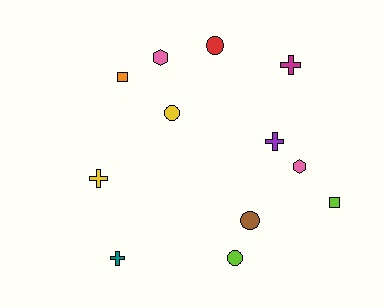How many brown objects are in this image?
There is 1 brown object.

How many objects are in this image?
There are 12 objects.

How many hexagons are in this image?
There are 2 hexagons.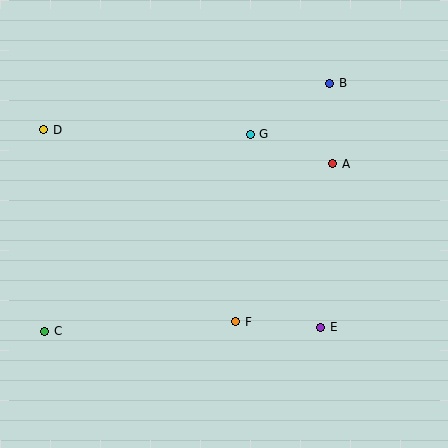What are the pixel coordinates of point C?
Point C is at (45, 331).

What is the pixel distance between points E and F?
The distance between E and F is 85 pixels.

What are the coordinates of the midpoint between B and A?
The midpoint between B and A is at (331, 124).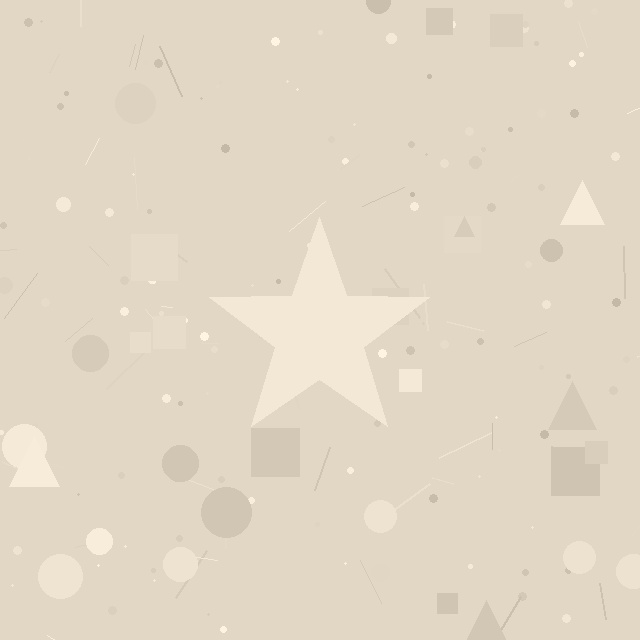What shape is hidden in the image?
A star is hidden in the image.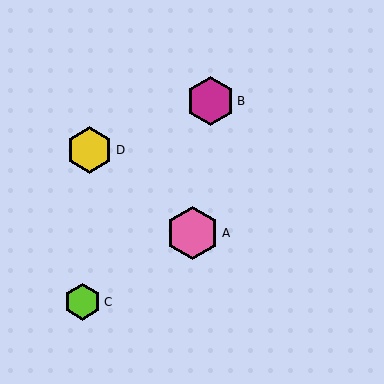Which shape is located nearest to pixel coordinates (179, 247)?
The pink hexagon (labeled A) at (192, 233) is nearest to that location.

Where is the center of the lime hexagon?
The center of the lime hexagon is at (83, 302).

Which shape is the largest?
The pink hexagon (labeled A) is the largest.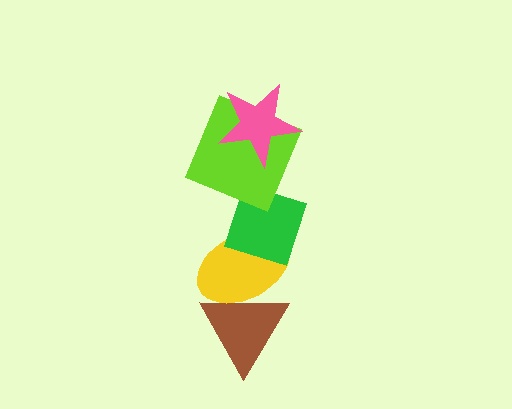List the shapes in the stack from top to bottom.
From top to bottom: the pink star, the lime square, the green diamond, the yellow ellipse, the brown triangle.